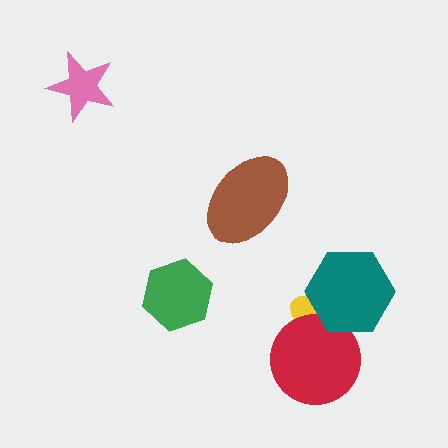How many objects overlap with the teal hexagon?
2 objects overlap with the teal hexagon.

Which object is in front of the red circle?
The teal hexagon is in front of the red circle.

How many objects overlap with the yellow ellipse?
2 objects overlap with the yellow ellipse.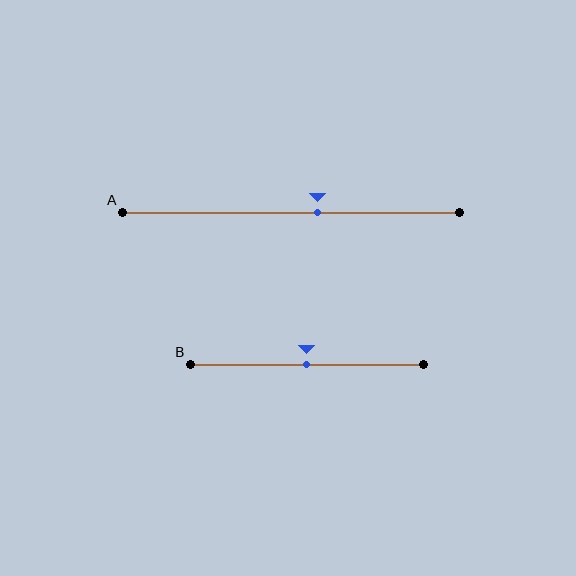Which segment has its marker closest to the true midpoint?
Segment B has its marker closest to the true midpoint.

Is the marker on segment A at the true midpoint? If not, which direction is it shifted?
No, the marker on segment A is shifted to the right by about 8% of the segment length.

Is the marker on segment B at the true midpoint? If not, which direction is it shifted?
Yes, the marker on segment B is at the true midpoint.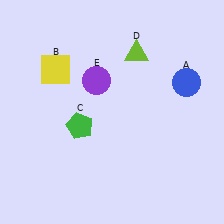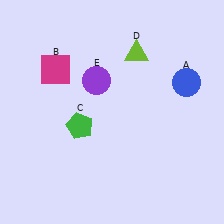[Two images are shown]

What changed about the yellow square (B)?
In Image 1, B is yellow. In Image 2, it changed to magenta.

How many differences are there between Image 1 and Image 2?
There is 1 difference between the two images.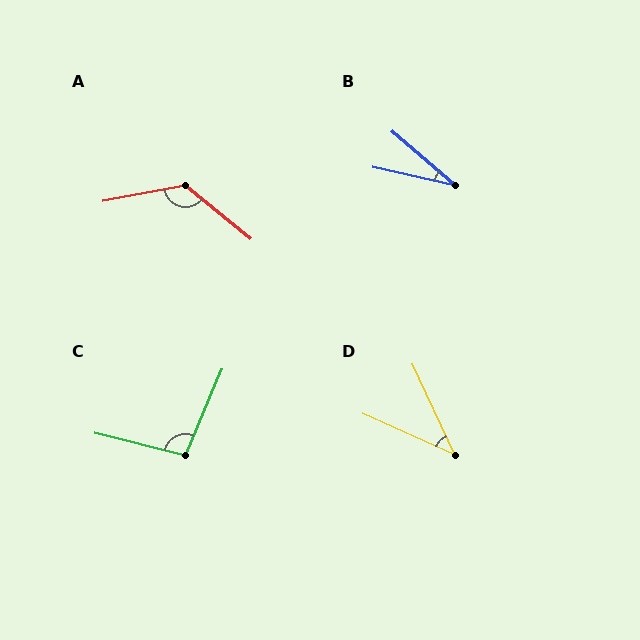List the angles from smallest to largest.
B (28°), D (41°), C (99°), A (130°).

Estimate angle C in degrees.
Approximately 99 degrees.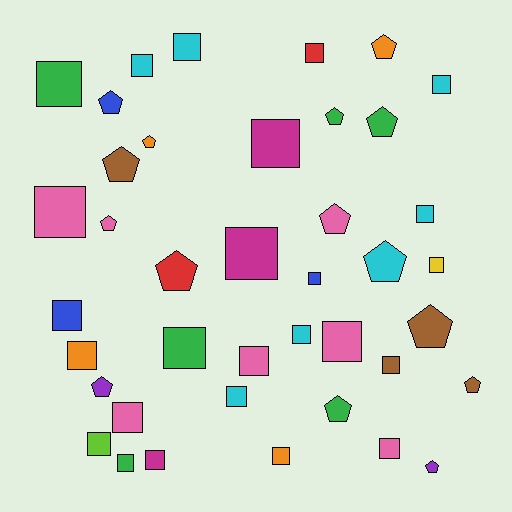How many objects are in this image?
There are 40 objects.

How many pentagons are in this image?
There are 15 pentagons.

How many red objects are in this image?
There are 2 red objects.